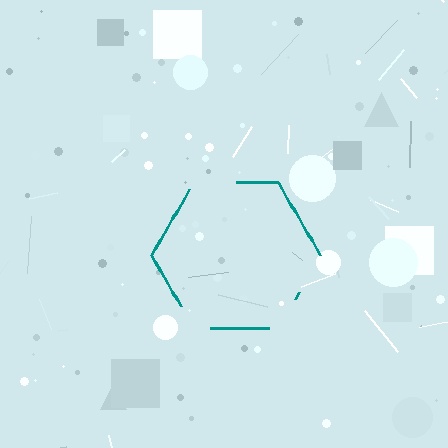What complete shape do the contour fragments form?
The contour fragments form a hexagon.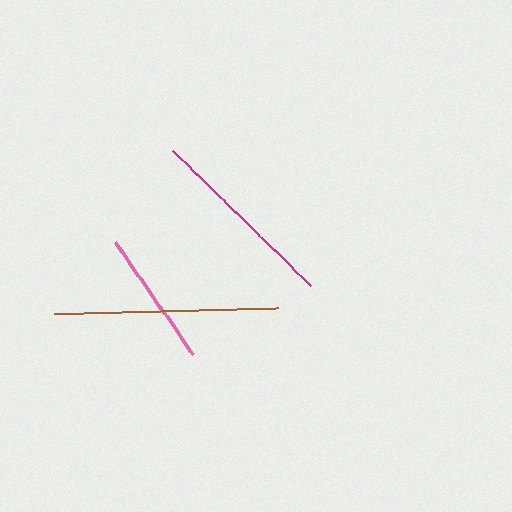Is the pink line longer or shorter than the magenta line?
The magenta line is longer than the pink line.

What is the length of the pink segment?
The pink segment is approximately 137 pixels long.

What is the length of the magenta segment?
The magenta segment is approximately 192 pixels long.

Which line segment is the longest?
The brown line is the longest at approximately 225 pixels.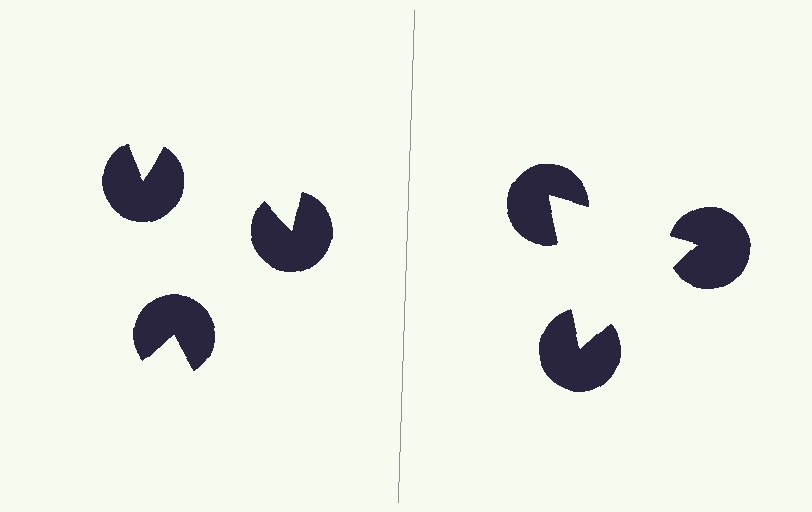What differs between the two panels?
The pac-man discs are positioned identically on both sides; only the wedge orientations differ. On the right they align to a triangle; on the left they are misaligned.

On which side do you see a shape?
An illusory triangle appears on the right side. On the left side the wedge cuts are rotated, so no coherent shape forms.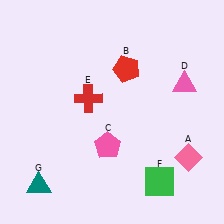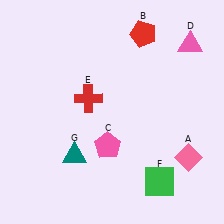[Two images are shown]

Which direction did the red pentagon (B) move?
The red pentagon (B) moved up.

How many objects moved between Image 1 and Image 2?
3 objects moved between the two images.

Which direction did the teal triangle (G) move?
The teal triangle (G) moved right.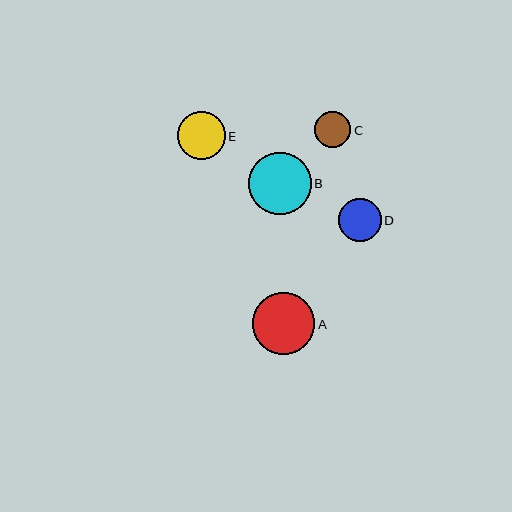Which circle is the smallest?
Circle C is the smallest with a size of approximately 36 pixels.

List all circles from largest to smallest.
From largest to smallest: B, A, E, D, C.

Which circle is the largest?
Circle B is the largest with a size of approximately 63 pixels.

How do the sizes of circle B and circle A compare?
Circle B and circle A are approximately the same size.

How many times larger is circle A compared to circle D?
Circle A is approximately 1.5 times the size of circle D.